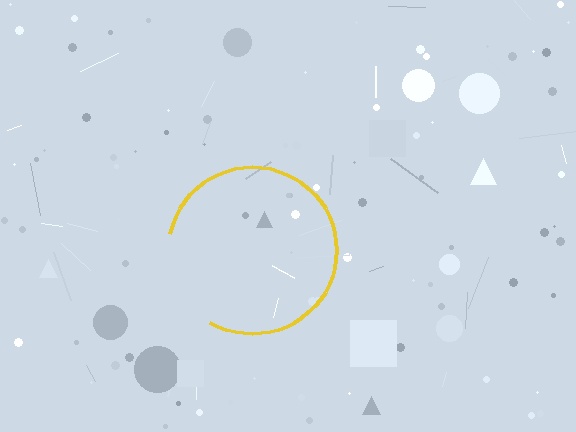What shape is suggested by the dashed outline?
The dashed outline suggests a circle.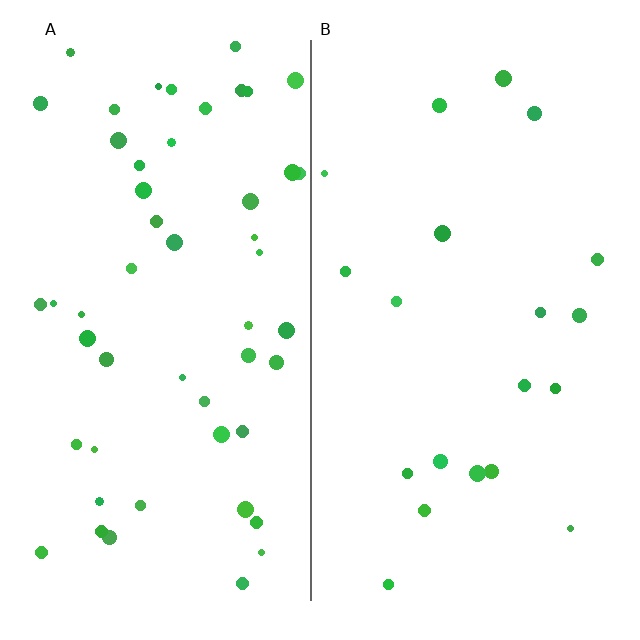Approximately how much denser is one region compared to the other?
Approximately 2.6× — region A over region B.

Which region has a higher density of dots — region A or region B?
A (the left).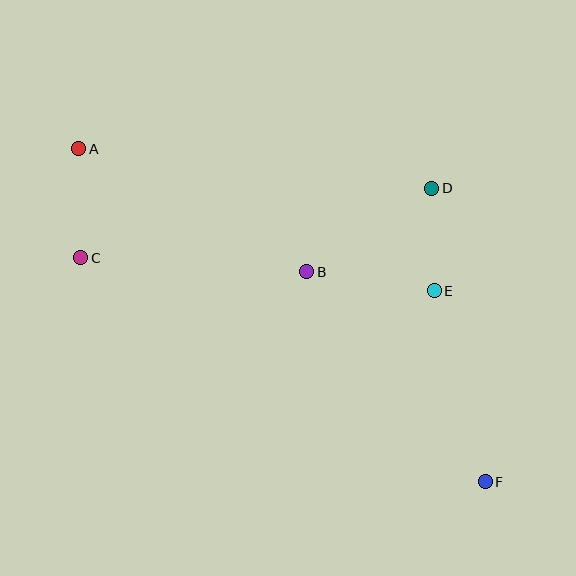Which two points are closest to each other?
Points D and E are closest to each other.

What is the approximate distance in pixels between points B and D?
The distance between B and D is approximately 151 pixels.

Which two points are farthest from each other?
Points A and F are farthest from each other.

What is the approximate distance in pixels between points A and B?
The distance between A and B is approximately 259 pixels.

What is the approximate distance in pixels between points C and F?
The distance between C and F is approximately 462 pixels.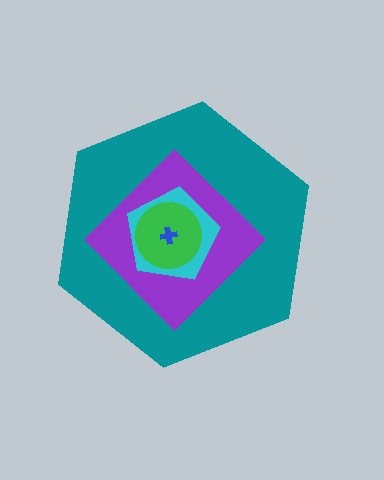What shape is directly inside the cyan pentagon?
The green circle.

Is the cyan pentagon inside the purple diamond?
Yes.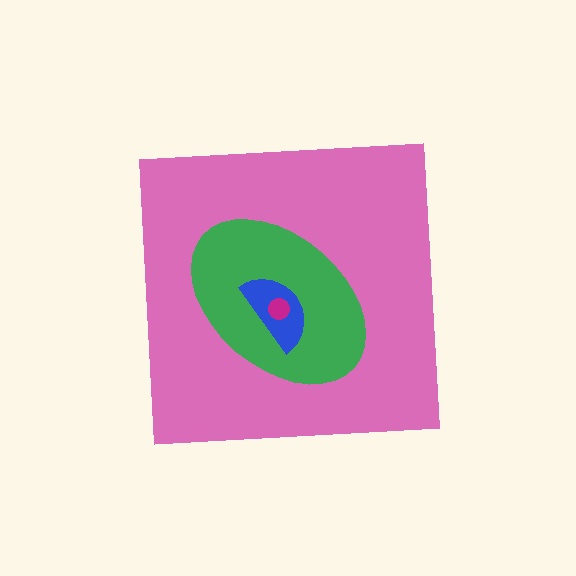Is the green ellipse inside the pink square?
Yes.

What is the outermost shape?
The pink square.